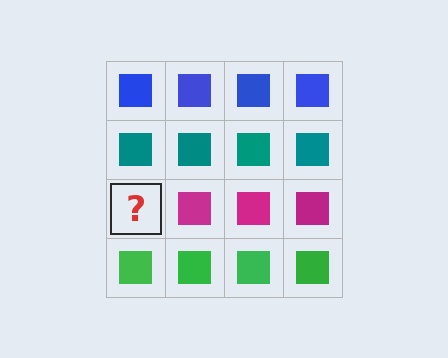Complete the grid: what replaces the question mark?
The question mark should be replaced with a magenta square.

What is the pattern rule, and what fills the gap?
The rule is that each row has a consistent color. The gap should be filled with a magenta square.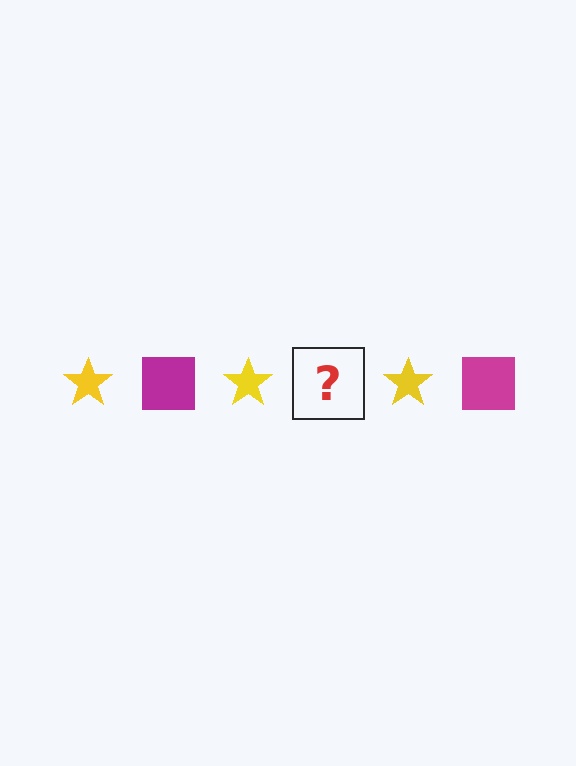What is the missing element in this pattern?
The missing element is a magenta square.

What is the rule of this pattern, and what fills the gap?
The rule is that the pattern alternates between yellow star and magenta square. The gap should be filled with a magenta square.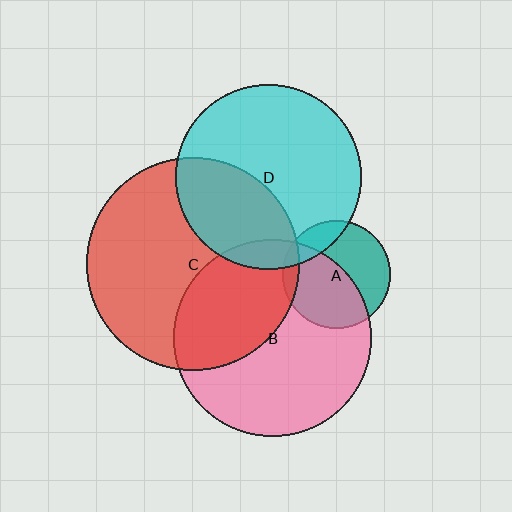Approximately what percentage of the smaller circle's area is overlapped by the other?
Approximately 10%.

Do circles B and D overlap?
Yes.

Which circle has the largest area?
Circle C (red).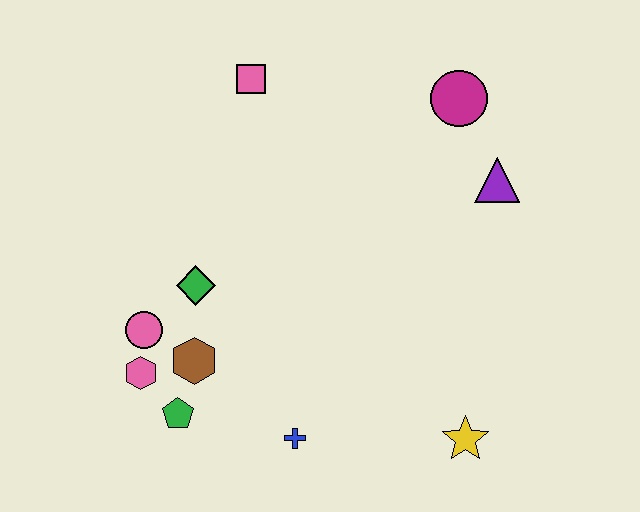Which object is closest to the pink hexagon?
The pink circle is closest to the pink hexagon.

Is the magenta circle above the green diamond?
Yes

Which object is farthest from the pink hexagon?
The magenta circle is farthest from the pink hexagon.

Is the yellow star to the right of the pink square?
Yes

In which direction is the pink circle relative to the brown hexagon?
The pink circle is to the left of the brown hexagon.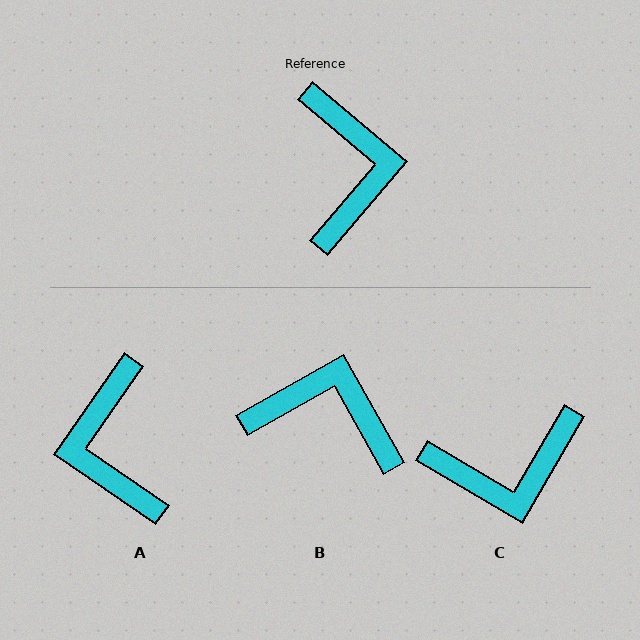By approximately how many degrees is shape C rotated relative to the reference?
Approximately 80 degrees clockwise.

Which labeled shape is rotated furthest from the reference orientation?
A, about 175 degrees away.